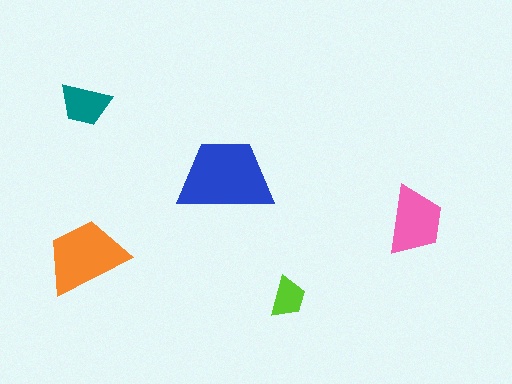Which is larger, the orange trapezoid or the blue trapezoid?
The blue one.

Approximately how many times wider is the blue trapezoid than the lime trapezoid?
About 2.5 times wider.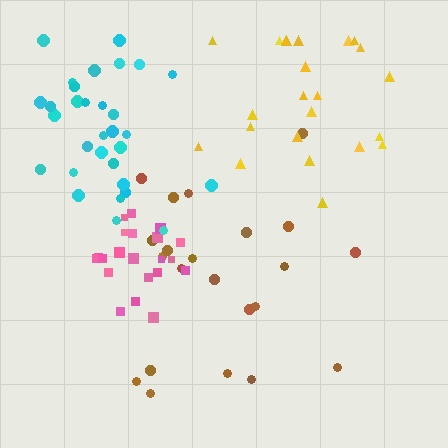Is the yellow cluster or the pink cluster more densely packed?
Pink.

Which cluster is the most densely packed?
Pink.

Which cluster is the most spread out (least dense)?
Brown.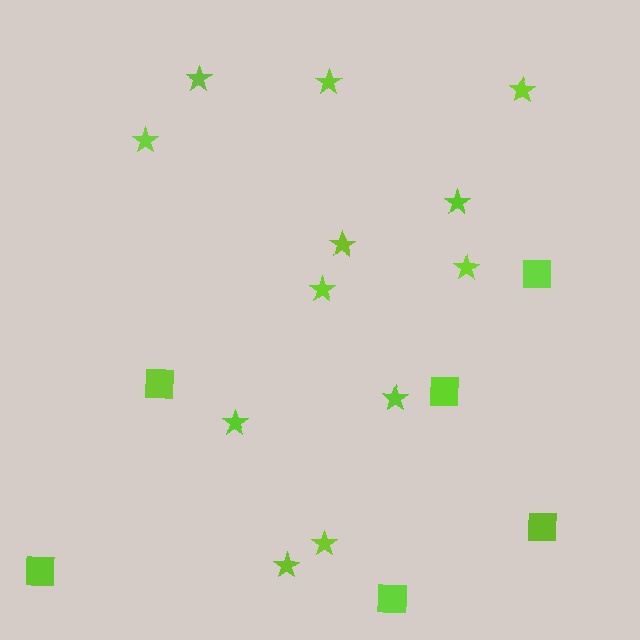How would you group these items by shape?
There are 2 groups: one group of squares (6) and one group of stars (12).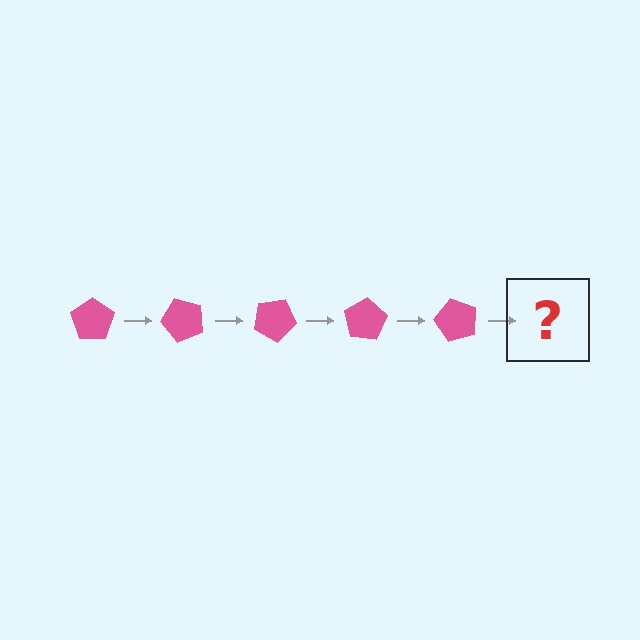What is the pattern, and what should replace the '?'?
The pattern is that the pentagon rotates 50 degrees each step. The '?' should be a pink pentagon rotated 250 degrees.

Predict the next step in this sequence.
The next step is a pink pentagon rotated 250 degrees.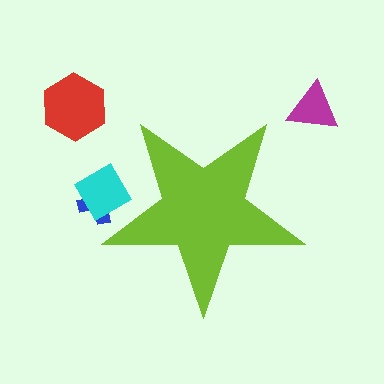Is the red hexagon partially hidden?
No, the red hexagon is fully visible.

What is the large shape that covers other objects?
A lime star.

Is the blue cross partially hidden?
Yes, the blue cross is partially hidden behind the lime star.